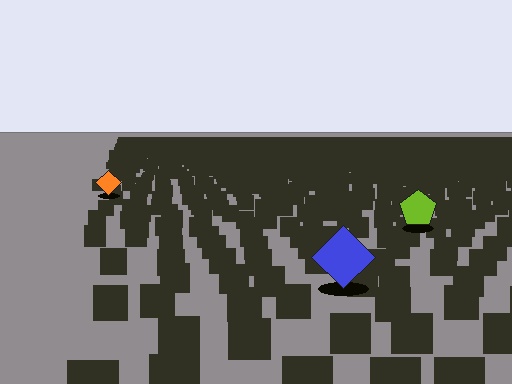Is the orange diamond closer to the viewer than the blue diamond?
No. The blue diamond is closer — you can tell from the texture gradient: the ground texture is coarser near it.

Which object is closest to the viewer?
The blue diamond is closest. The texture marks near it are larger and more spread out.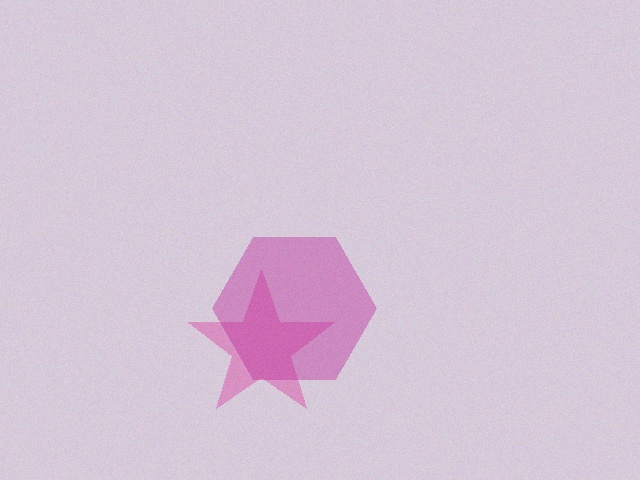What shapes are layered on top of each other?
The layered shapes are: a pink star, a magenta hexagon.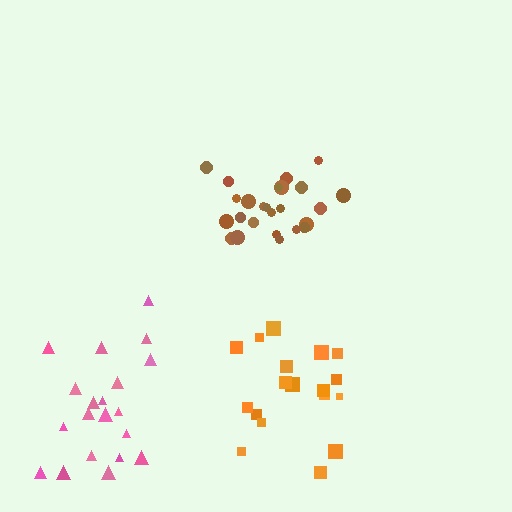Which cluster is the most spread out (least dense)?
Orange.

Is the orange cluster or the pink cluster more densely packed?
Pink.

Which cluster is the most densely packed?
Brown.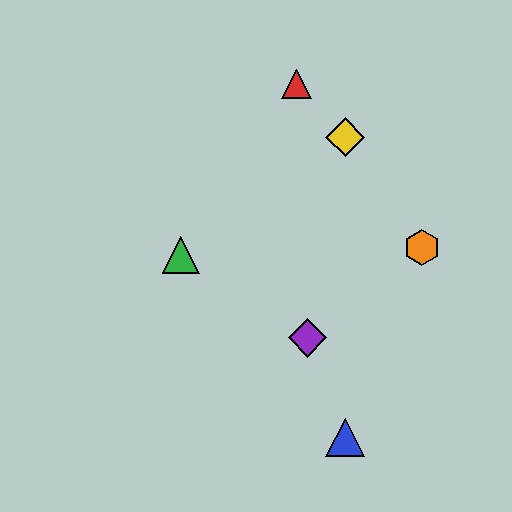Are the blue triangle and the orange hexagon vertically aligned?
No, the blue triangle is at x≈345 and the orange hexagon is at x≈422.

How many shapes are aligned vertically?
2 shapes (the blue triangle, the yellow diamond) are aligned vertically.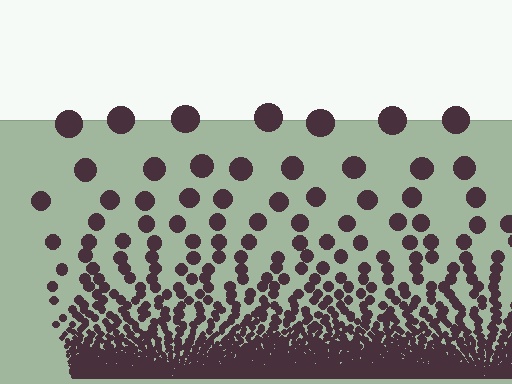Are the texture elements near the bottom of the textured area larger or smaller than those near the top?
Smaller. The gradient is inverted — elements near the bottom are smaller and denser.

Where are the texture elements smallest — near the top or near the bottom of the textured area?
Near the bottom.